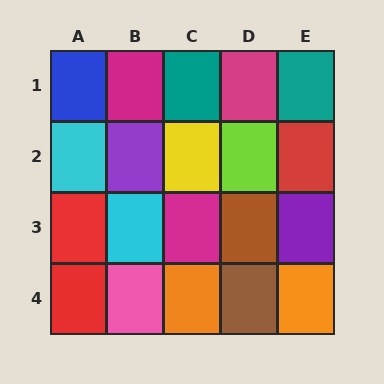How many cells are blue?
1 cell is blue.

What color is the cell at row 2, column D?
Lime.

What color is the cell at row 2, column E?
Red.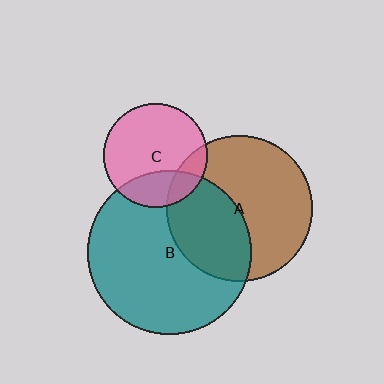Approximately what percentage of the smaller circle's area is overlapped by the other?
Approximately 40%.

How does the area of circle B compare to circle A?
Approximately 1.3 times.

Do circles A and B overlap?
Yes.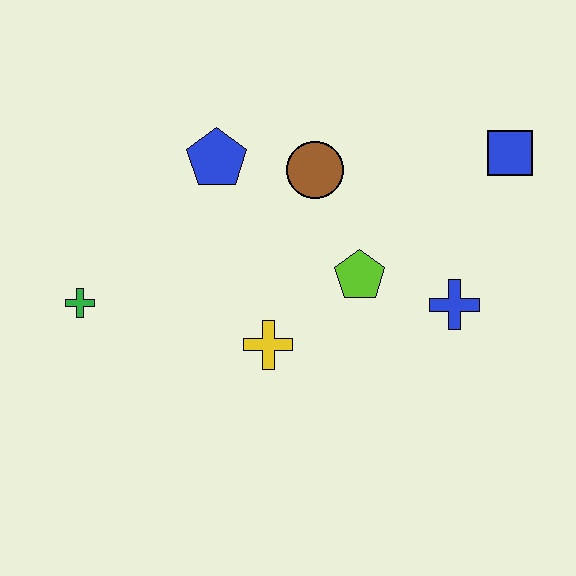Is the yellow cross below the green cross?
Yes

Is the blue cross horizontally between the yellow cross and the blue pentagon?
No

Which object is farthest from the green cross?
The blue square is farthest from the green cross.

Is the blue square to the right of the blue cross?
Yes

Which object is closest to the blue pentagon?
The brown circle is closest to the blue pentagon.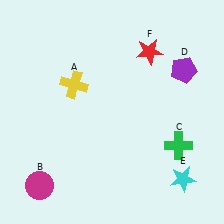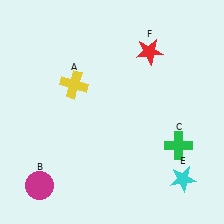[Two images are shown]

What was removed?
The purple pentagon (D) was removed in Image 2.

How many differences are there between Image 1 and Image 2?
There is 1 difference between the two images.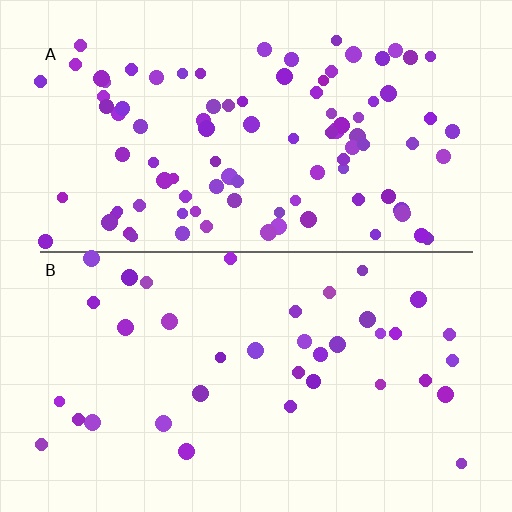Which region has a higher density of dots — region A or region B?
A (the top).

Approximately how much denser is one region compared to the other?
Approximately 2.5× — region A over region B.